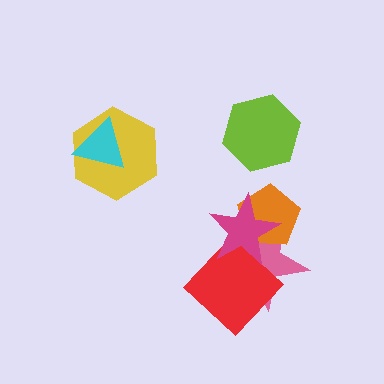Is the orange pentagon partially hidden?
Yes, it is partially covered by another shape.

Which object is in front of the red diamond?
The magenta star is in front of the red diamond.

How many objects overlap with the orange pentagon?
2 objects overlap with the orange pentagon.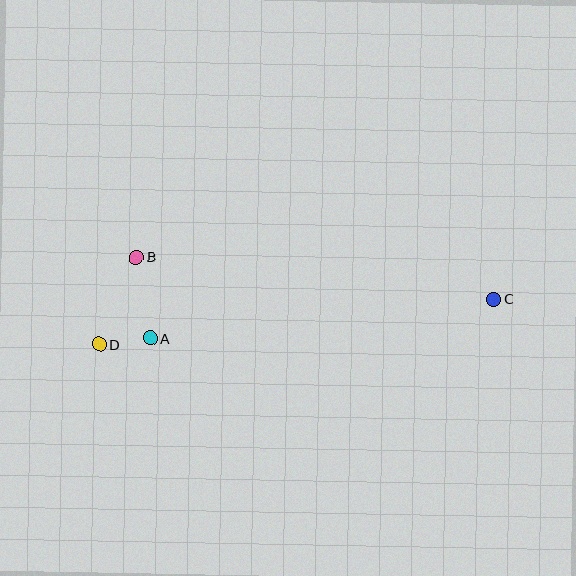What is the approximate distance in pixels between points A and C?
The distance between A and C is approximately 345 pixels.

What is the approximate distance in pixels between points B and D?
The distance between B and D is approximately 95 pixels.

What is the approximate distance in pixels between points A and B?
The distance between A and B is approximately 82 pixels.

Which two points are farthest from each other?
Points C and D are farthest from each other.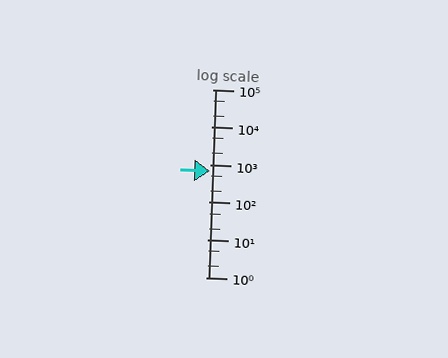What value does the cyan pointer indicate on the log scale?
The pointer indicates approximately 680.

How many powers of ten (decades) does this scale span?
The scale spans 5 decades, from 1 to 100000.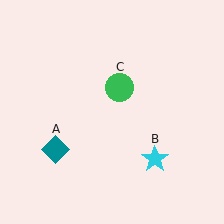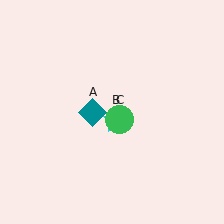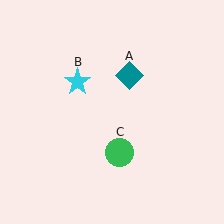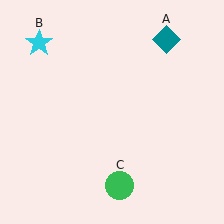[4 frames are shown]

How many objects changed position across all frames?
3 objects changed position: teal diamond (object A), cyan star (object B), green circle (object C).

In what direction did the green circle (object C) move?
The green circle (object C) moved down.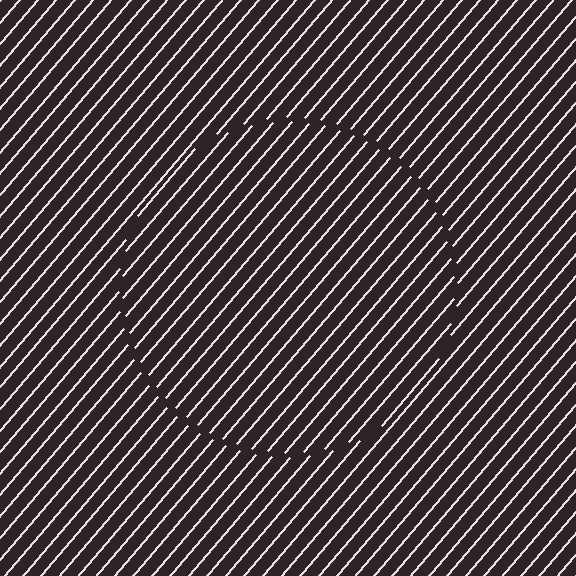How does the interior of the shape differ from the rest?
The interior of the shape contains the same grating, shifted by half a period — the contour is defined by the phase discontinuity where line-ends from the inner and outer gratings abut.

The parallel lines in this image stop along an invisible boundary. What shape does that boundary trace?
An illusory circle. The interior of the shape contains the same grating, shifted by half a period — the contour is defined by the phase discontinuity where line-ends from the inner and outer gratings abut.